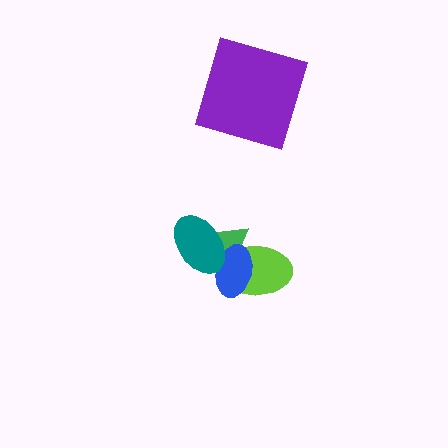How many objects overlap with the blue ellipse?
3 objects overlap with the blue ellipse.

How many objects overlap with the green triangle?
3 objects overlap with the green triangle.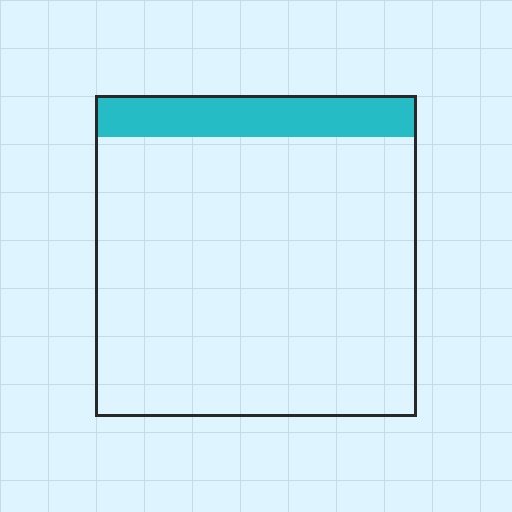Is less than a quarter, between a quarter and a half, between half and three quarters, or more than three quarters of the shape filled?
Less than a quarter.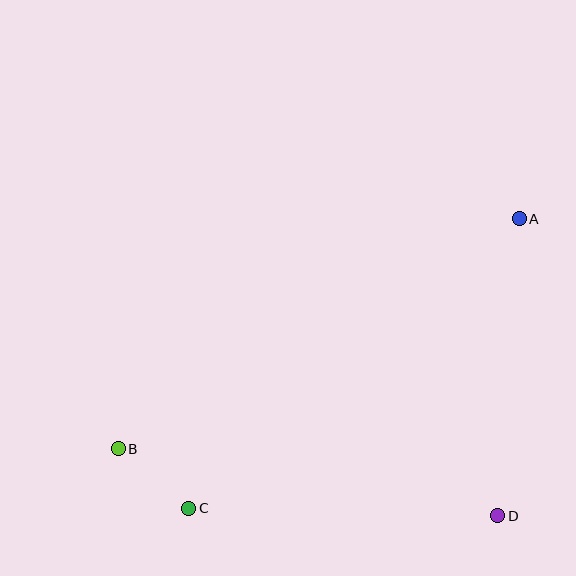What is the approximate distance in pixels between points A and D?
The distance between A and D is approximately 298 pixels.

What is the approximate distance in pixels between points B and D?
The distance between B and D is approximately 386 pixels.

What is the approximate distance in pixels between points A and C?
The distance between A and C is approximately 439 pixels.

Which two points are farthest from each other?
Points A and B are farthest from each other.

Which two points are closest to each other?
Points B and C are closest to each other.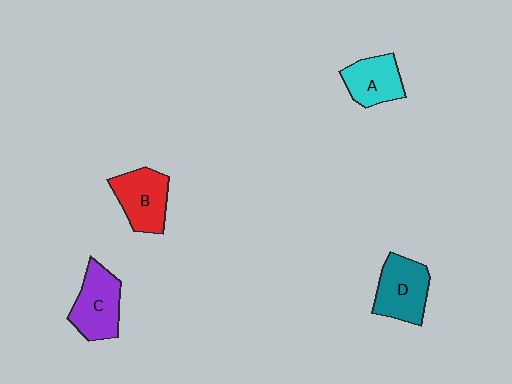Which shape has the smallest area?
Shape A (cyan).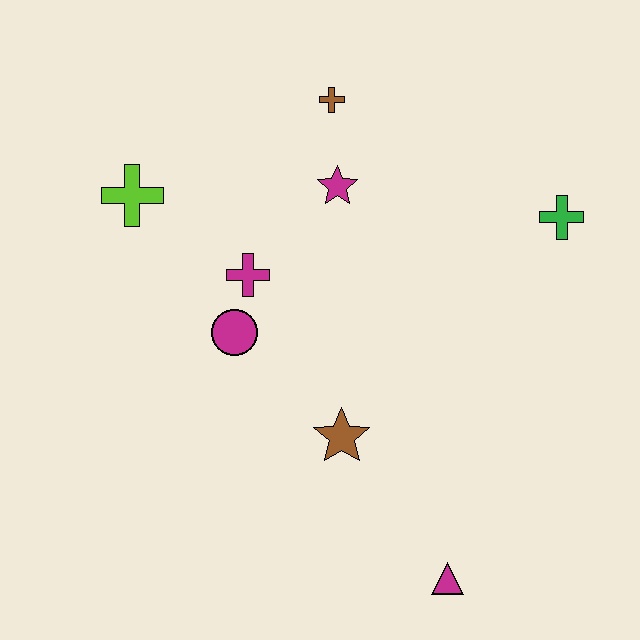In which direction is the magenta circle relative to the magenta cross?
The magenta circle is below the magenta cross.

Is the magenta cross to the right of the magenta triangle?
No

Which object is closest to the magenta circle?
The magenta cross is closest to the magenta circle.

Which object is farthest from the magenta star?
The magenta triangle is farthest from the magenta star.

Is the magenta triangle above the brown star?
No